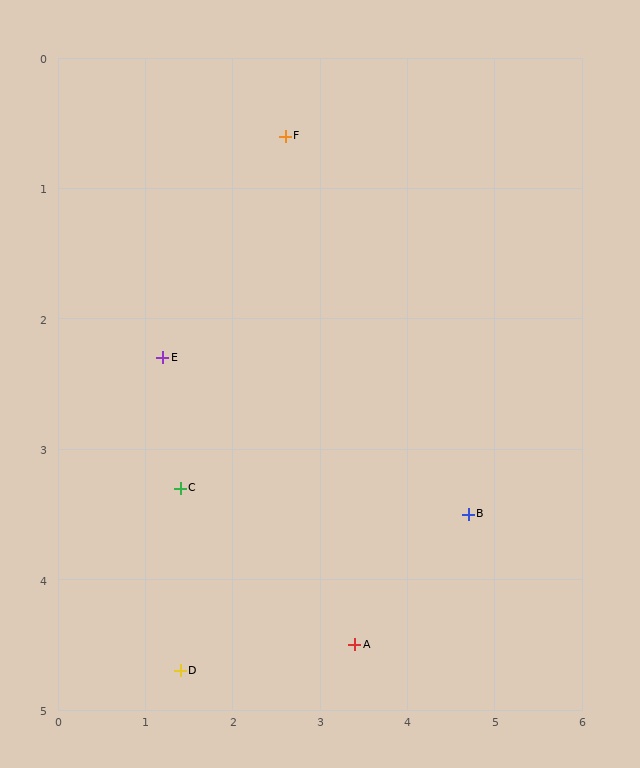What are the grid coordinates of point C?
Point C is at approximately (1.4, 3.3).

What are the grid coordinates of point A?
Point A is at approximately (3.4, 4.5).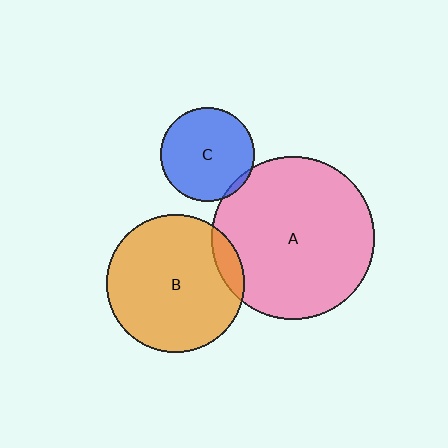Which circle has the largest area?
Circle A (pink).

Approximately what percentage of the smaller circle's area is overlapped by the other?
Approximately 5%.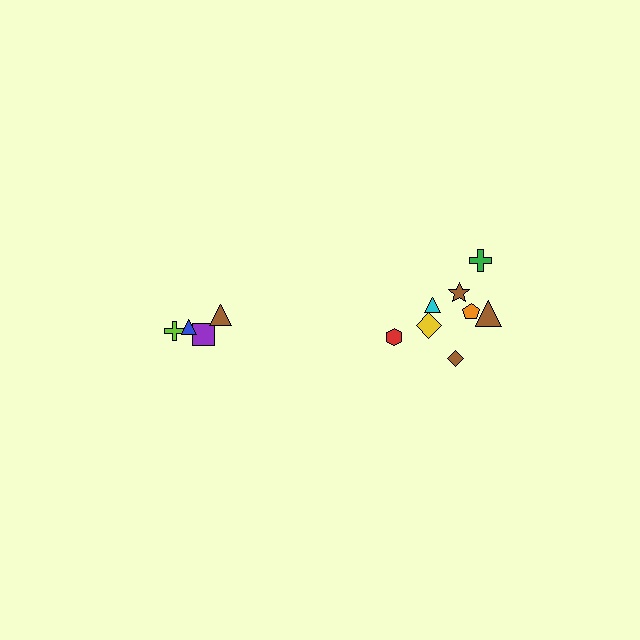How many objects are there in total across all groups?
There are 12 objects.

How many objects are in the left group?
There are 4 objects.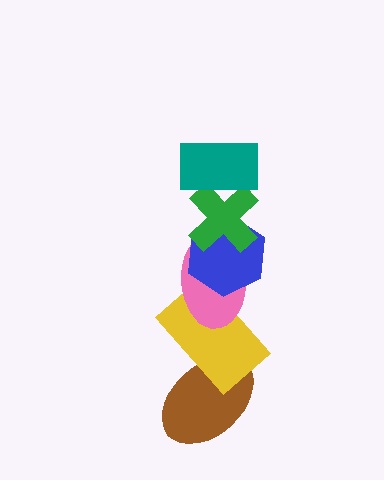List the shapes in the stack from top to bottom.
From top to bottom: the teal rectangle, the green cross, the blue hexagon, the pink ellipse, the yellow rectangle, the brown ellipse.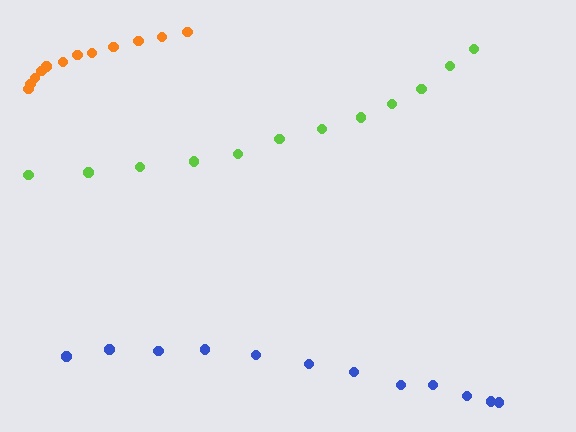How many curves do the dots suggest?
There are 3 distinct paths.